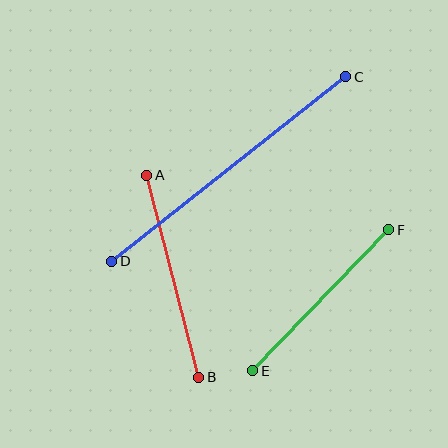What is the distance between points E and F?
The distance is approximately 196 pixels.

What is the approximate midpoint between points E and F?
The midpoint is at approximately (321, 300) pixels.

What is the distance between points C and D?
The distance is approximately 298 pixels.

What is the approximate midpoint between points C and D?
The midpoint is at approximately (229, 169) pixels.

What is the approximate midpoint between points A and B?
The midpoint is at approximately (173, 276) pixels.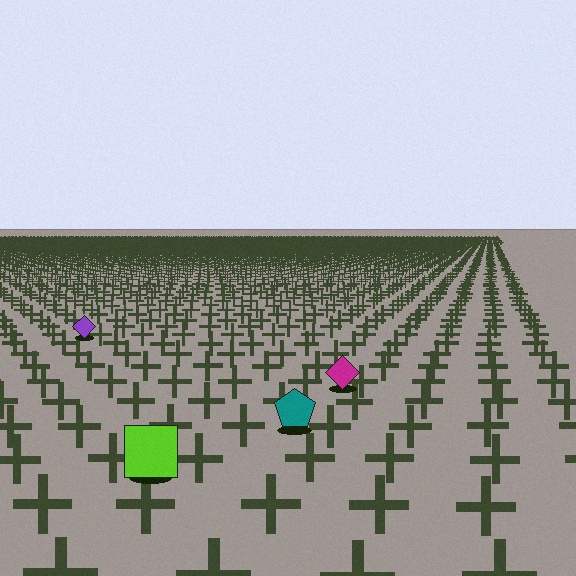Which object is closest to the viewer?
The lime square is closest. The texture marks near it are larger and more spread out.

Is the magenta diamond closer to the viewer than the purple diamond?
Yes. The magenta diamond is closer — you can tell from the texture gradient: the ground texture is coarser near it.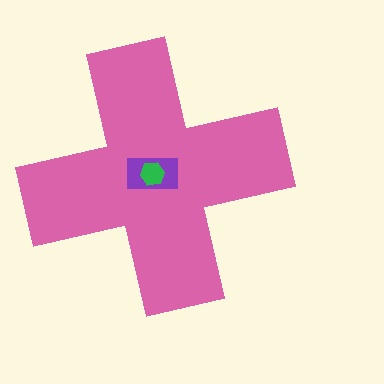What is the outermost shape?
The pink cross.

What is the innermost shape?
The green hexagon.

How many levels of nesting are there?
3.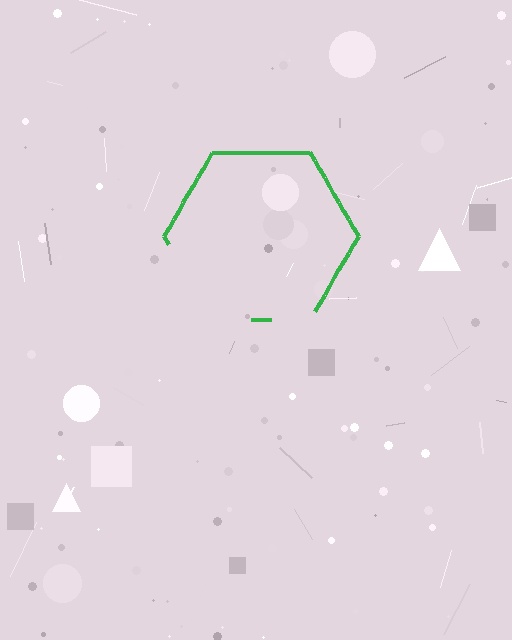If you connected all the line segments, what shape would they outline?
They would outline a hexagon.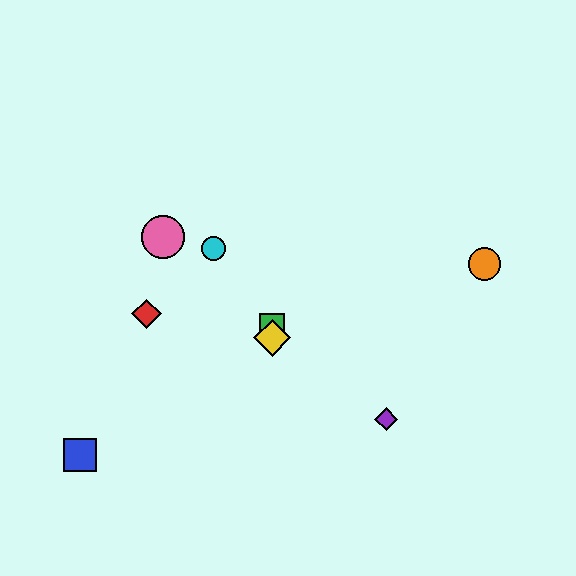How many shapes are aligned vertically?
2 shapes (the green square, the yellow diamond) are aligned vertically.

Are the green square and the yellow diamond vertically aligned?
Yes, both are at x≈272.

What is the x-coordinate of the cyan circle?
The cyan circle is at x≈214.